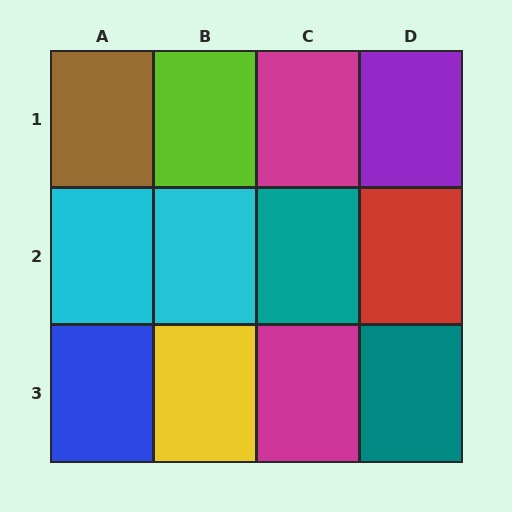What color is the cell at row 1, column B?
Lime.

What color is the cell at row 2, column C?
Teal.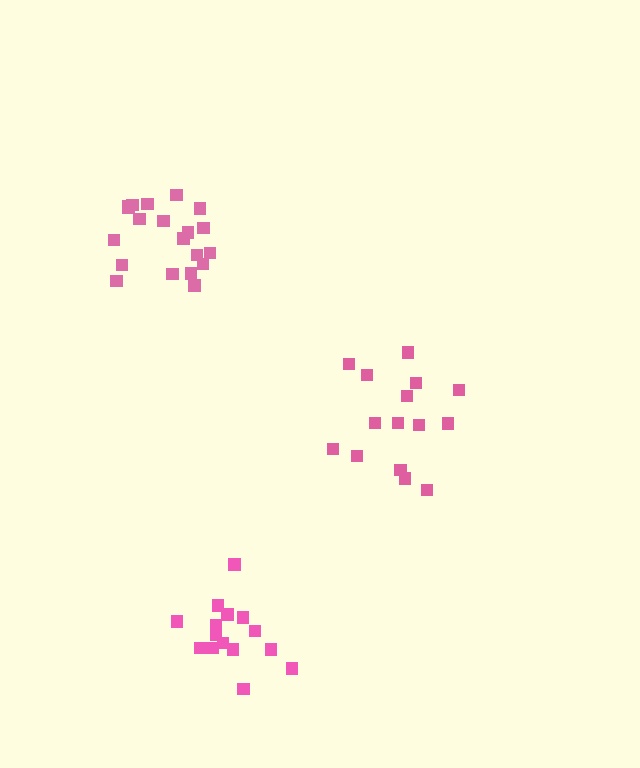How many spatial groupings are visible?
There are 3 spatial groupings.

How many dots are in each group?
Group 1: 15 dots, Group 2: 15 dots, Group 3: 20 dots (50 total).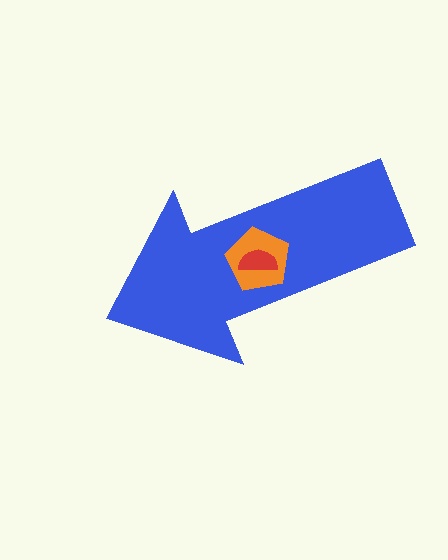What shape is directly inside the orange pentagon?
The red semicircle.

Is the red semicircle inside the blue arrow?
Yes.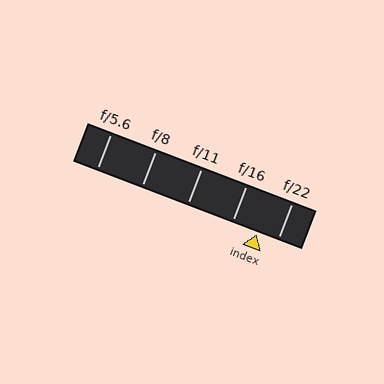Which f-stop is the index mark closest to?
The index mark is closest to f/22.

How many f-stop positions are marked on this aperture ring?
There are 5 f-stop positions marked.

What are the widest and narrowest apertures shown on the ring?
The widest aperture shown is f/5.6 and the narrowest is f/22.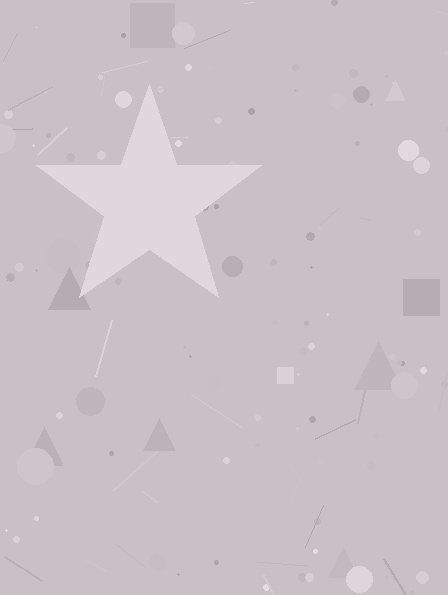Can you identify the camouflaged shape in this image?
The camouflaged shape is a star.